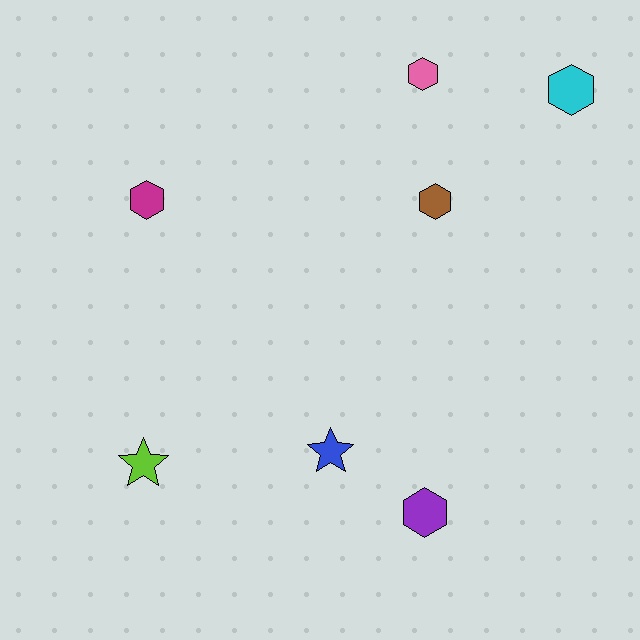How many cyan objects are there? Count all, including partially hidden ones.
There is 1 cyan object.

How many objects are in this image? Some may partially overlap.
There are 7 objects.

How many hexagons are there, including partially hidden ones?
There are 5 hexagons.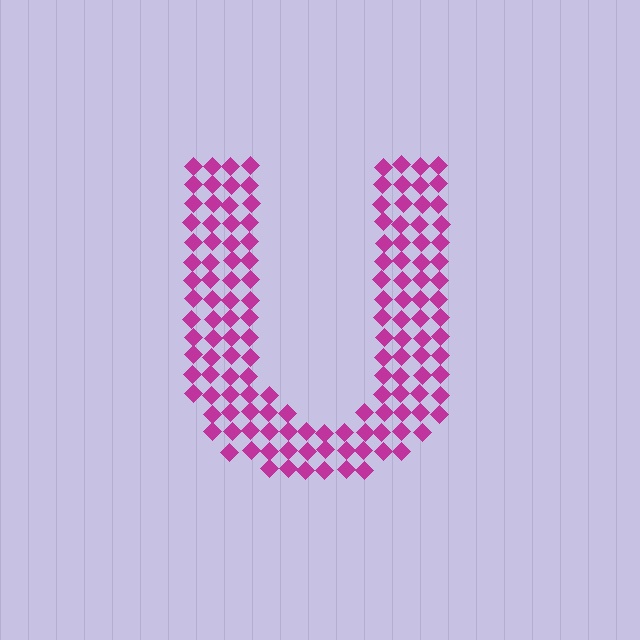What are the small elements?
The small elements are diamonds.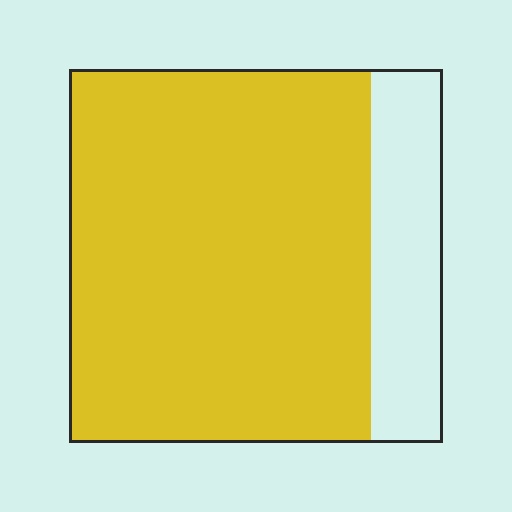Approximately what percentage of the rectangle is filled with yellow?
Approximately 80%.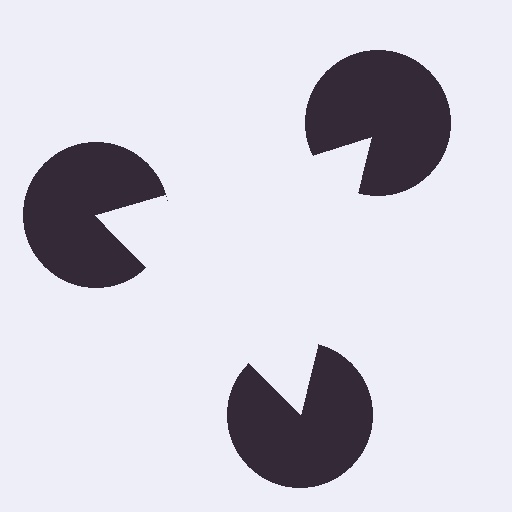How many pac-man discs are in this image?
There are 3 — one at each vertex of the illusory triangle.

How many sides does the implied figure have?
3 sides.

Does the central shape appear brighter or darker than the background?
It typically appears slightly brighter than the background, even though no actual brightness change is drawn.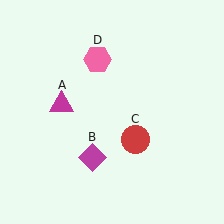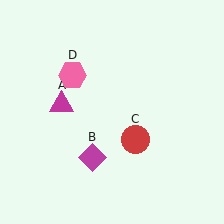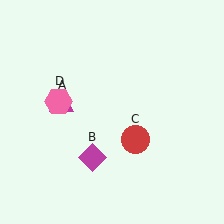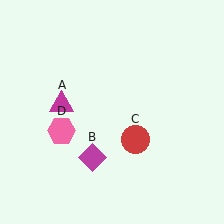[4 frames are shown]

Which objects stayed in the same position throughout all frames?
Magenta triangle (object A) and magenta diamond (object B) and red circle (object C) remained stationary.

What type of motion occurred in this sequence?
The pink hexagon (object D) rotated counterclockwise around the center of the scene.